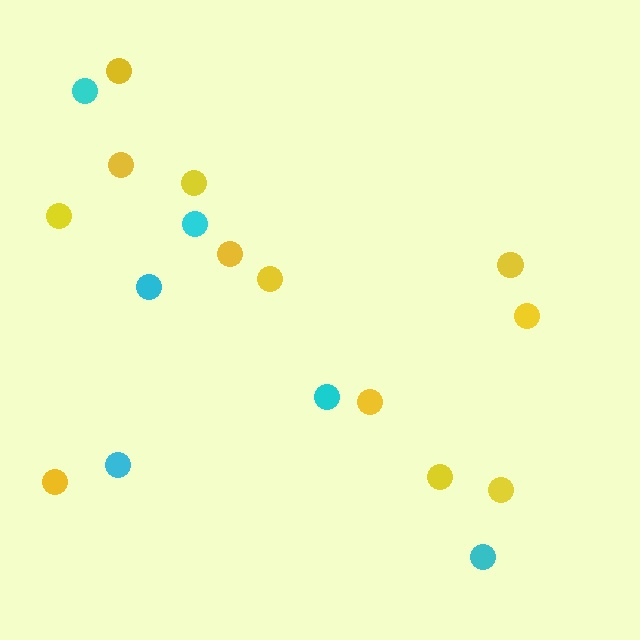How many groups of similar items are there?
There are 2 groups: one group of cyan circles (6) and one group of yellow circles (12).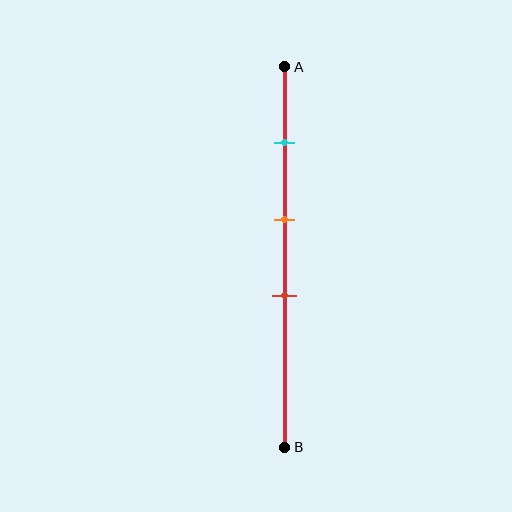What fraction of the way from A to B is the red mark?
The red mark is approximately 60% (0.6) of the way from A to B.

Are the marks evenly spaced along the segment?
Yes, the marks are approximately evenly spaced.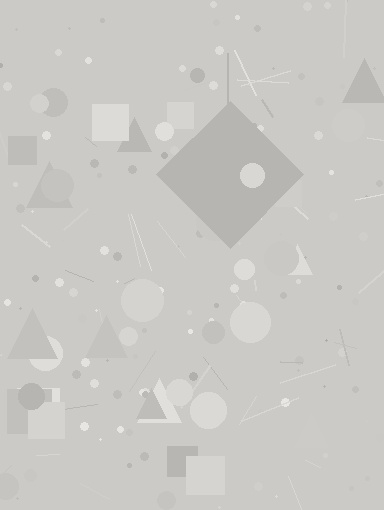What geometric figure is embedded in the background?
A diamond is embedded in the background.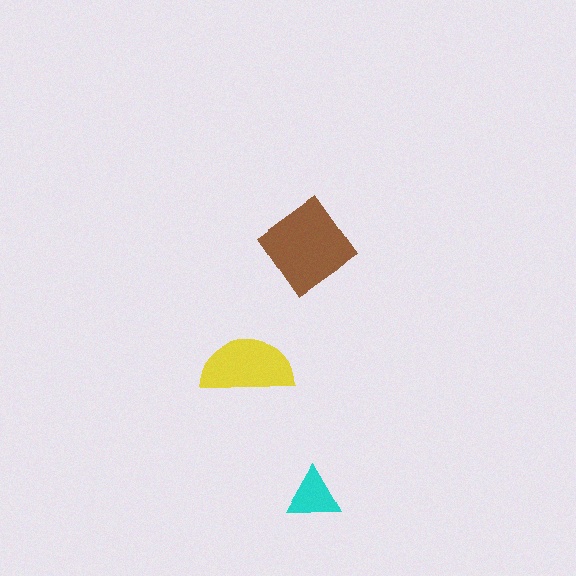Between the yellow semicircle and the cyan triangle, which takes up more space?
The yellow semicircle.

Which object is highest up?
The brown diamond is topmost.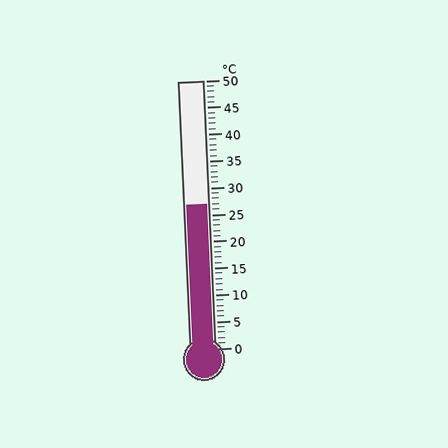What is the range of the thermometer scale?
The thermometer scale ranges from 0°C to 50°C.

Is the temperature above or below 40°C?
The temperature is below 40°C.